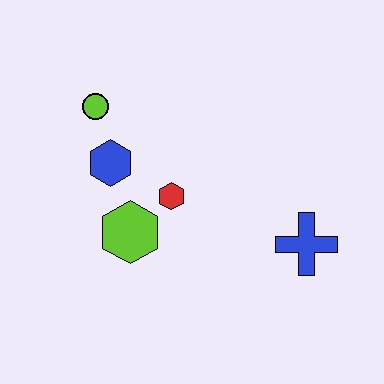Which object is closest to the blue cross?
The red hexagon is closest to the blue cross.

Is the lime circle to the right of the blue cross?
No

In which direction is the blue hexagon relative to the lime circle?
The blue hexagon is below the lime circle.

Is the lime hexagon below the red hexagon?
Yes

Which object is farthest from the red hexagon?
The blue cross is farthest from the red hexagon.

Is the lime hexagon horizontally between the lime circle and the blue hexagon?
No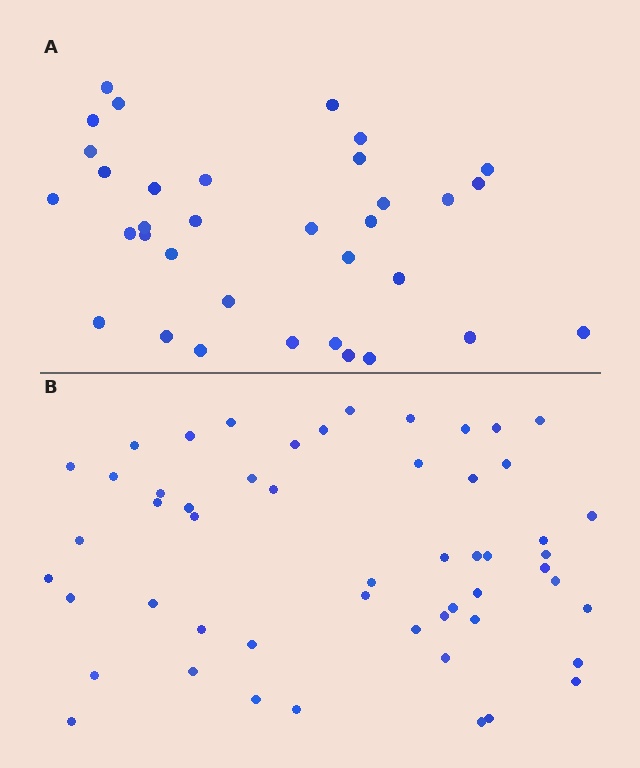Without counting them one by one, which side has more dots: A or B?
Region B (the bottom region) has more dots.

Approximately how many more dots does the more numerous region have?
Region B has approximately 20 more dots than region A.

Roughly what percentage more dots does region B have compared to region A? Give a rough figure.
About 55% more.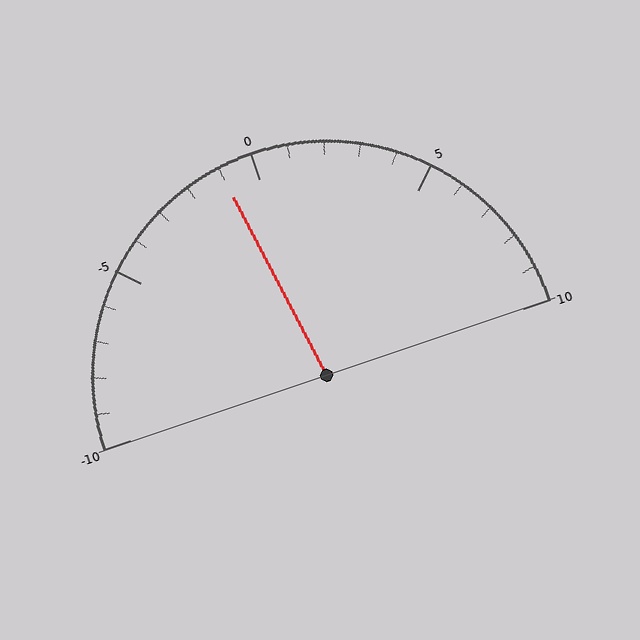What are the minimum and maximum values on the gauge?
The gauge ranges from -10 to 10.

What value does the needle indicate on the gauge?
The needle indicates approximately -1.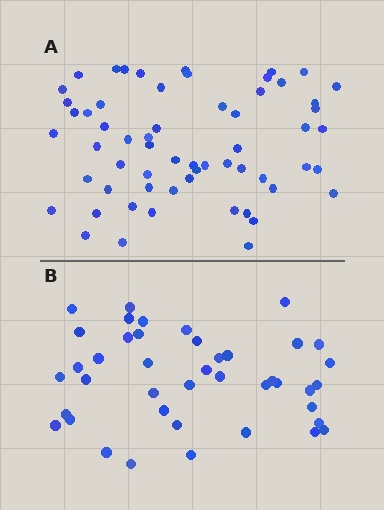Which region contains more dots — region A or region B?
Region A (the top region) has more dots.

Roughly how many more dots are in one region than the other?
Region A has approximately 20 more dots than region B.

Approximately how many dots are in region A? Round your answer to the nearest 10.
About 60 dots.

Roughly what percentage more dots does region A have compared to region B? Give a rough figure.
About 45% more.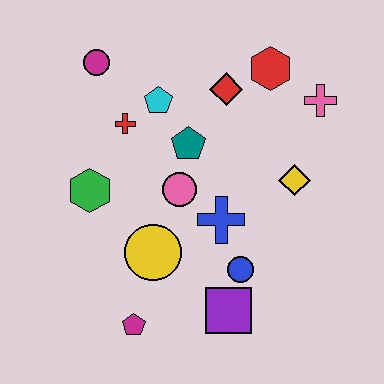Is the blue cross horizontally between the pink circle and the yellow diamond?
Yes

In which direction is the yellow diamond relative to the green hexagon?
The yellow diamond is to the right of the green hexagon.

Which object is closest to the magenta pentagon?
The yellow circle is closest to the magenta pentagon.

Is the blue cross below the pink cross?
Yes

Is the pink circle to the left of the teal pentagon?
Yes